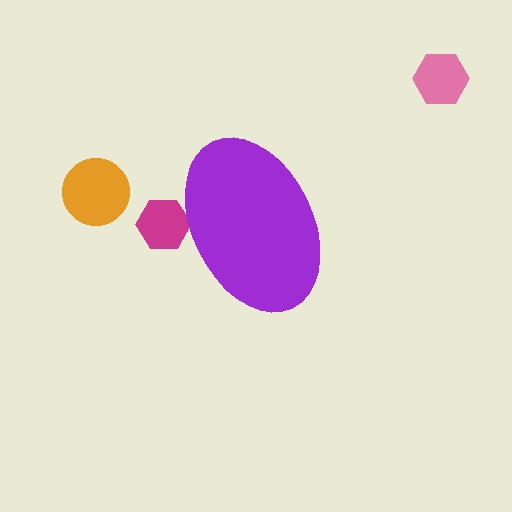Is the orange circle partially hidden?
No, the orange circle is fully visible.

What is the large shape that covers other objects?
A purple ellipse.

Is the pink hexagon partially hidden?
No, the pink hexagon is fully visible.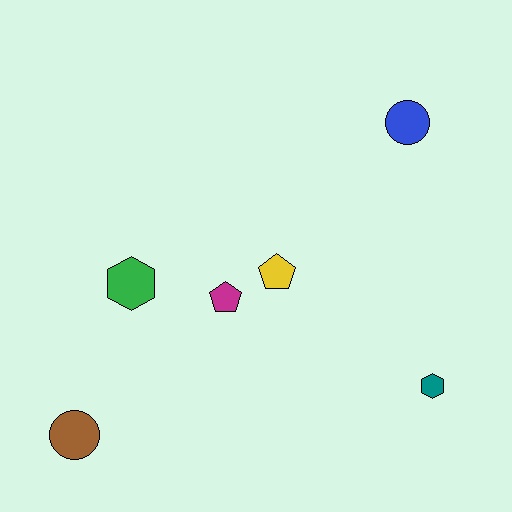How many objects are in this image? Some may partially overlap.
There are 6 objects.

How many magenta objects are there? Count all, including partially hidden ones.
There is 1 magenta object.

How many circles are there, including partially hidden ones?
There are 2 circles.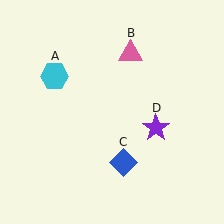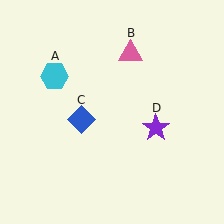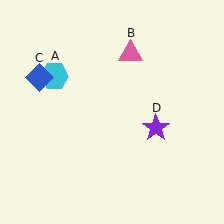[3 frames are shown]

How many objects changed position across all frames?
1 object changed position: blue diamond (object C).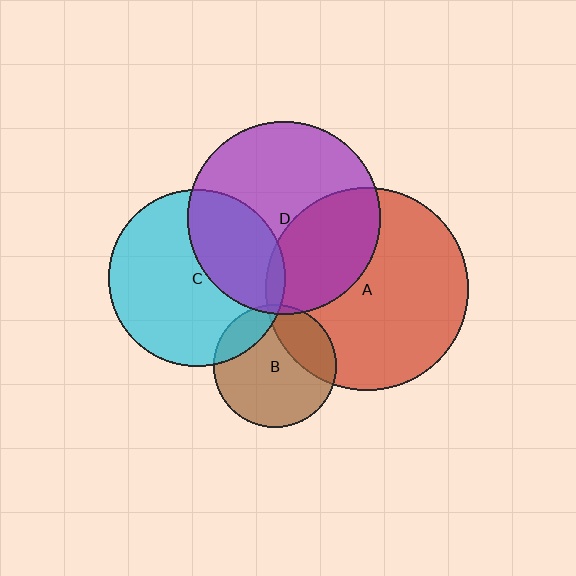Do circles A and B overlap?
Yes.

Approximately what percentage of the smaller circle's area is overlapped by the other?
Approximately 25%.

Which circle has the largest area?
Circle A (red).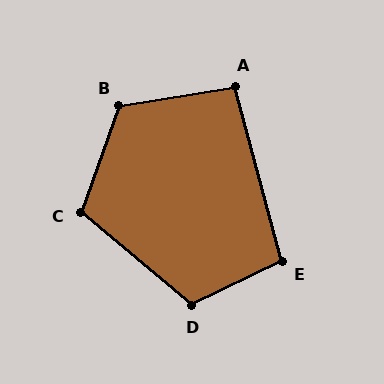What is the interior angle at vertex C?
Approximately 110 degrees (obtuse).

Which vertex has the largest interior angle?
B, at approximately 119 degrees.